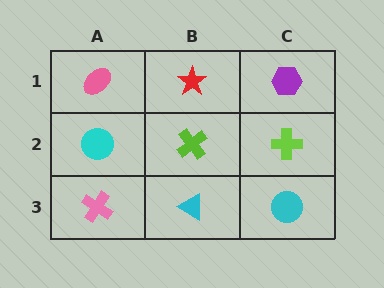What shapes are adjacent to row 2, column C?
A purple hexagon (row 1, column C), a cyan circle (row 3, column C), a lime cross (row 2, column B).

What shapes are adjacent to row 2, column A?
A pink ellipse (row 1, column A), a pink cross (row 3, column A), a lime cross (row 2, column B).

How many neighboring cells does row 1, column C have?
2.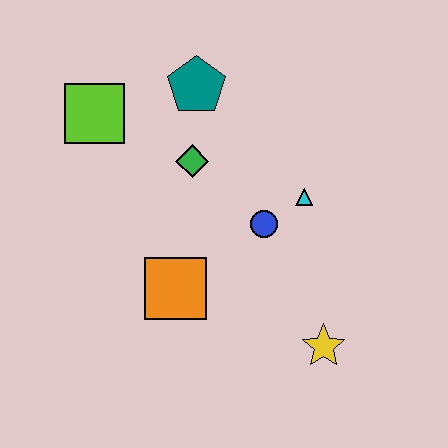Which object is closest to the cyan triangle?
The blue circle is closest to the cyan triangle.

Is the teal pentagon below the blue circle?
No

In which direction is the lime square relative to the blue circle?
The lime square is to the left of the blue circle.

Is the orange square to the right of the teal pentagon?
No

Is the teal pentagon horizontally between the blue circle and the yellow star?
No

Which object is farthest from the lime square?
The yellow star is farthest from the lime square.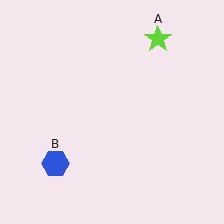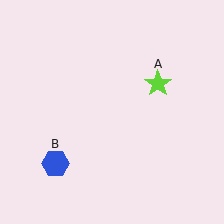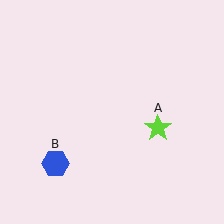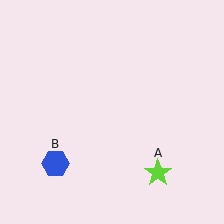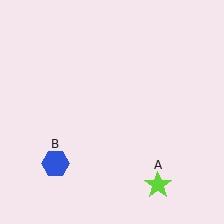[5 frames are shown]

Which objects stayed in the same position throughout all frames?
Blue hexagon (object B) remained stationary.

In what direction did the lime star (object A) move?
The lime star (object A) moved down.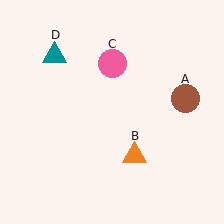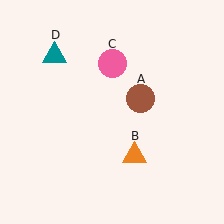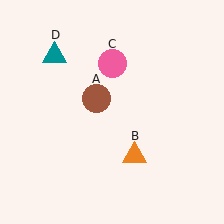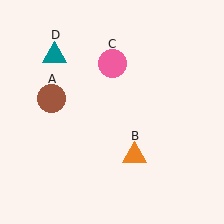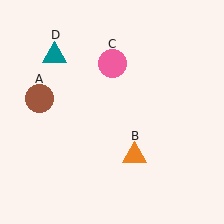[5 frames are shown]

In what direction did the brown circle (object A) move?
The brown circle (object A) moved left.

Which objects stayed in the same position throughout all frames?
Orange triangle (object B) and pink circle (object C) and teal triangle (object D) remained stationary.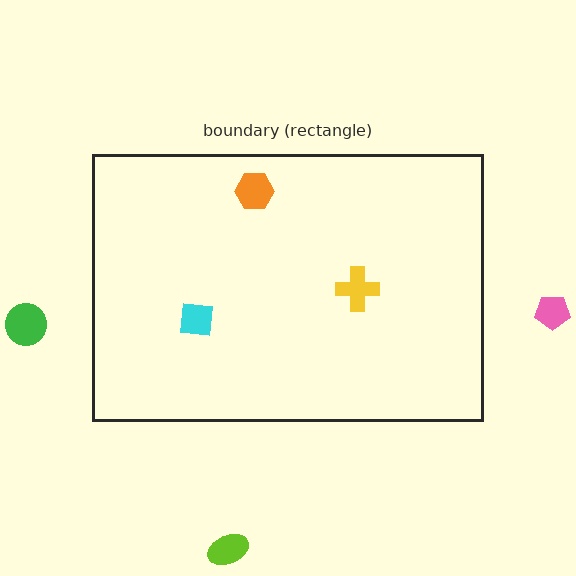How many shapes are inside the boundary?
3 inside, 3 outside.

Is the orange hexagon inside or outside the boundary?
Inside.